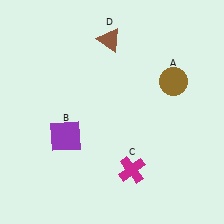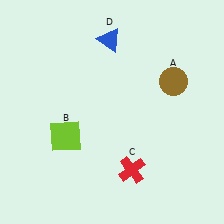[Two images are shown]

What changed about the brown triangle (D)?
In Image 1, D is brown. In Image 2, it changed to blue.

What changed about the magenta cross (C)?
In Image 1, C is magenta. In Image 2, it changed to red.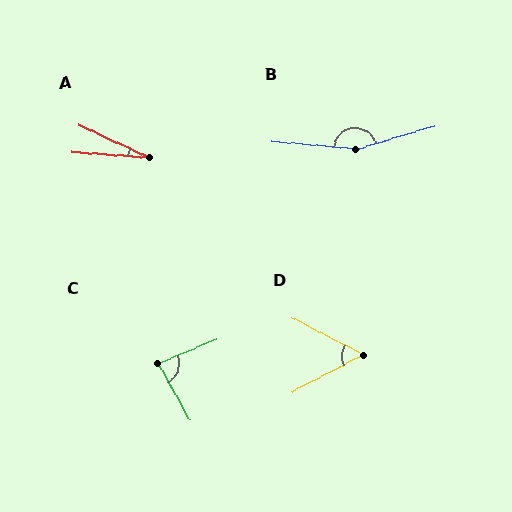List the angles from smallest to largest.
A (21°), D (55°), C (83°), B (158°).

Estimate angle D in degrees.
Approximately 55 degrees.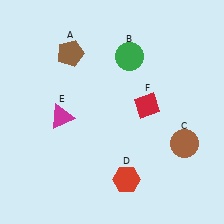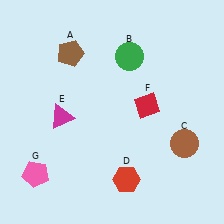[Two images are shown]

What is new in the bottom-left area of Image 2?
A pink pentagon (G) was added in the bottom-left area of Image 2.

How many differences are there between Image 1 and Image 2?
There is 1 difference between the two images.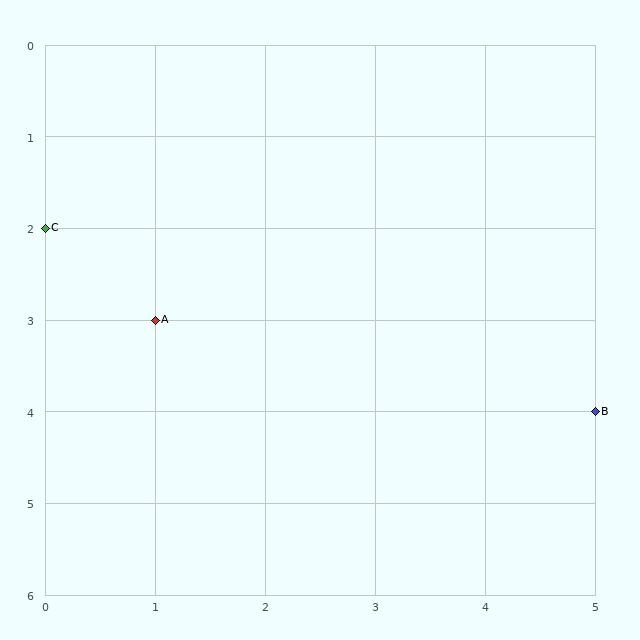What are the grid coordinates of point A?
Point A is at grid coordinates (1, 3).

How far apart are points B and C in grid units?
Points B and C are 5 columns and 2 rows apart (about 5.4 grid units diagonally).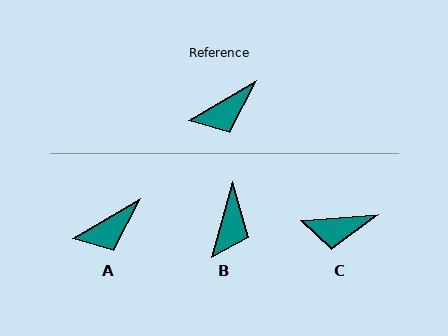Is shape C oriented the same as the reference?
No, it is off by about 26 degrees.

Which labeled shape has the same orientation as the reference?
A.